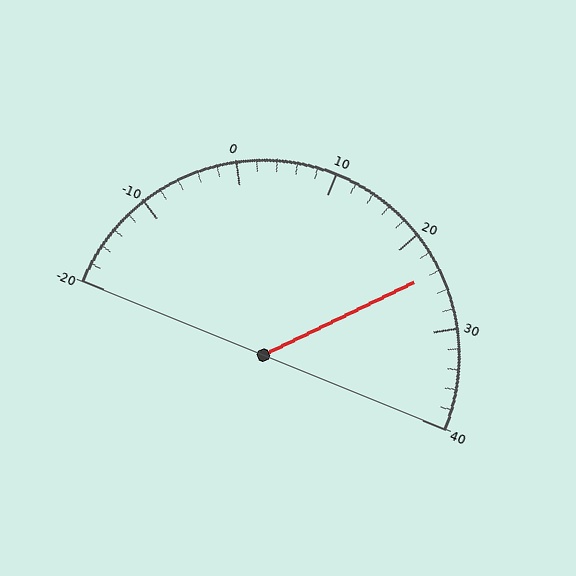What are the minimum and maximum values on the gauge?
The gauge ranges from -20 to 40.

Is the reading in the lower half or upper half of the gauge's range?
The reading is in the upper half of the range (-20 to 40).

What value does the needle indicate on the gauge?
The needle indicates approximately 24.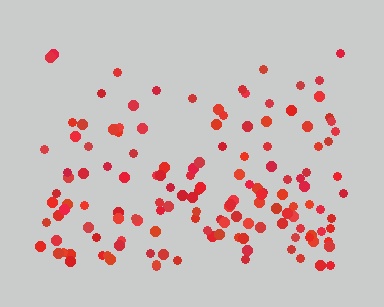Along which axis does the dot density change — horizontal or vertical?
Vertical.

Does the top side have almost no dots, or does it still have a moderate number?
Still a moderate number, just noticeably fewer than the bottom.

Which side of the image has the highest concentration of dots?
The bottom.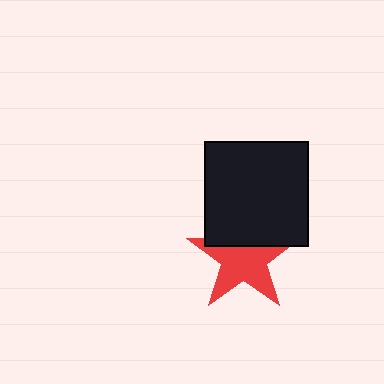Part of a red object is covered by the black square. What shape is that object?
It is a star.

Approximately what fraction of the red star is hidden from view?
Roughly 35% of the red star is hidden behind the black square.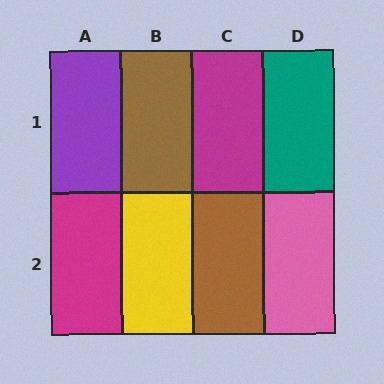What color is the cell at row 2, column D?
Pink.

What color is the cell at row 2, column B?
Yellow.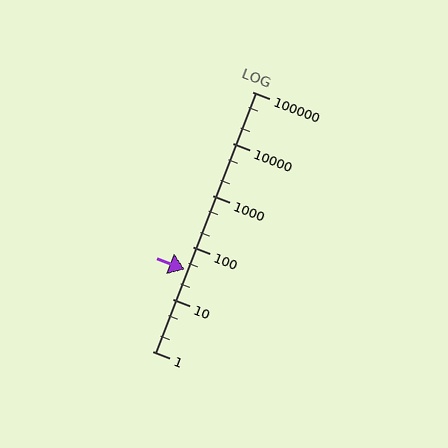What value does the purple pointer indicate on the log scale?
The pointer indicates approximately 37.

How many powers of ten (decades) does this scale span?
The scale spans 5 decades, from 1 to 100000.